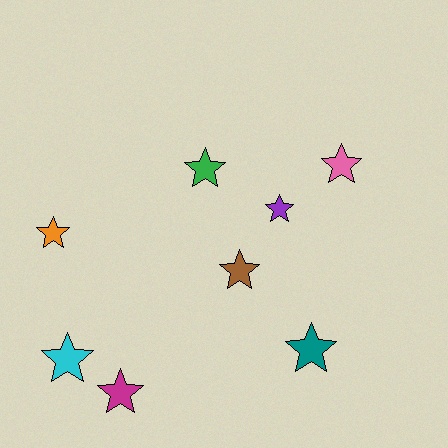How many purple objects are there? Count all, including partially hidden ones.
There is 1 purple object.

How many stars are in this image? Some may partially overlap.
There are 8 stars.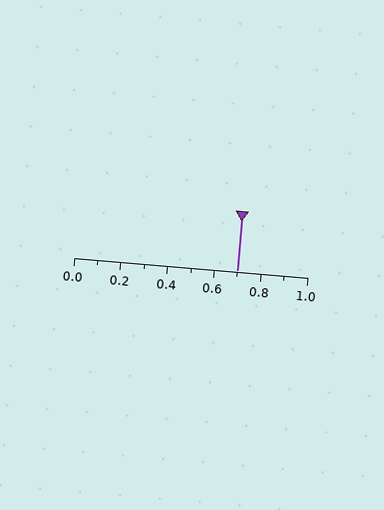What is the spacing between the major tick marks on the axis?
The major ticks are spaced 0.2 apart.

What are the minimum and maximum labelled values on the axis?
The axis runs from 0.0 to 1.0.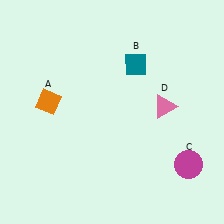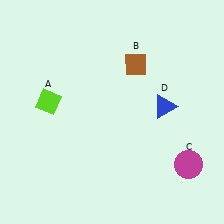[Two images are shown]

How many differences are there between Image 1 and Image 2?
There are 3 differences between the two images.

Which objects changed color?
A changed from orange to lime. B changed from teal to brown. D changed from pink to blue.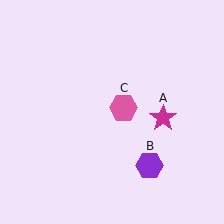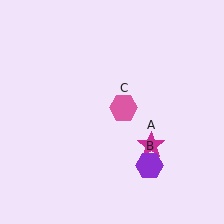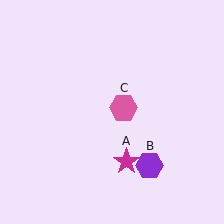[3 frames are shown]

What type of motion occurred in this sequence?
The magenta star (object A) rotated clockwise around the center of the scene.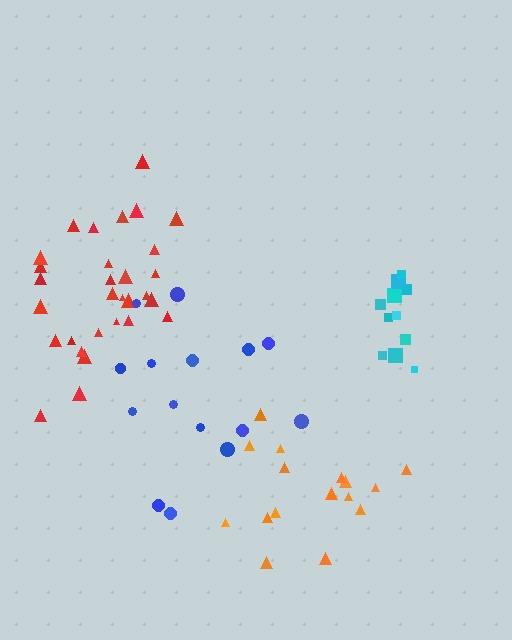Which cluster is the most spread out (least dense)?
Orange.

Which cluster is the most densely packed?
Cyan.